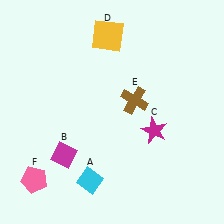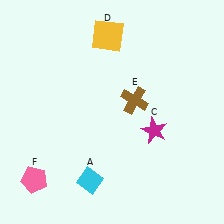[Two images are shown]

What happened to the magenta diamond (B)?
The magenta diamond (B) was removed in Image 2. It was in the bottom-left area of Image 1.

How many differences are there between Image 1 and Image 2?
There is 1 difference between the two images.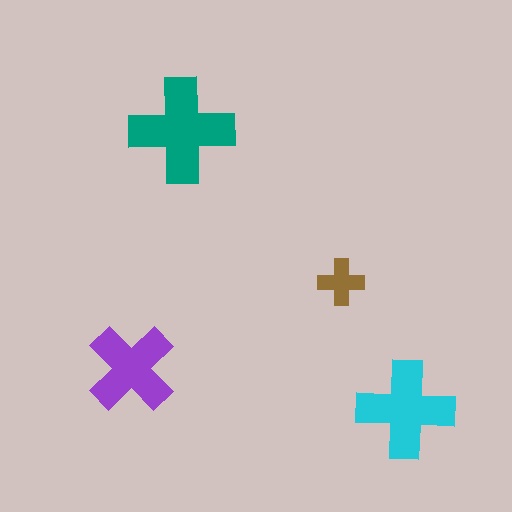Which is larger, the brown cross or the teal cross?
The teal one.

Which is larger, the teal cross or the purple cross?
The teal one.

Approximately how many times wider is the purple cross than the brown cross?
About 2 times wider.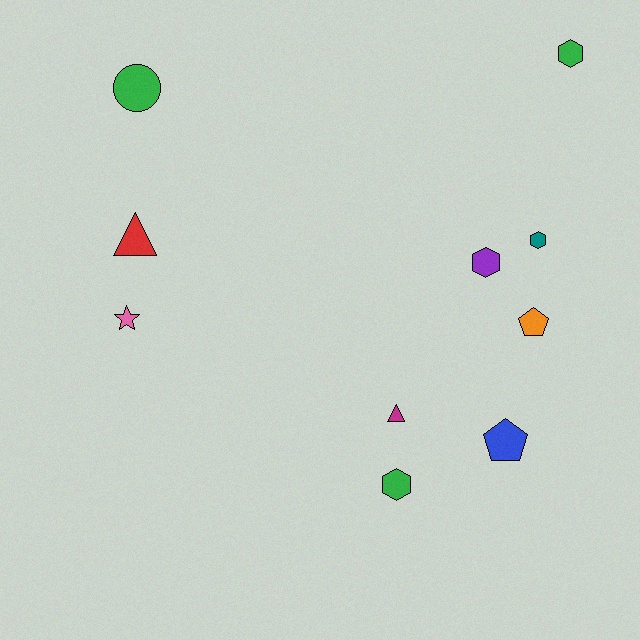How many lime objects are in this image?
There are no lime objects.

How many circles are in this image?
There is 1 circle.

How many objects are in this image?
There are 10 objects.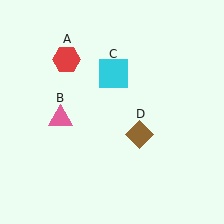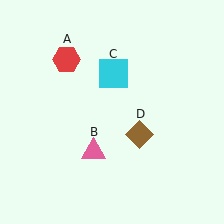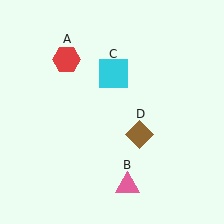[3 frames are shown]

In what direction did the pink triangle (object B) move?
The pink triangle (object B) moved down and to the right.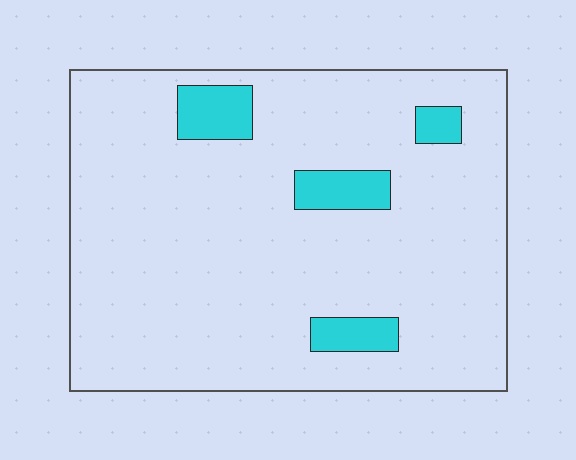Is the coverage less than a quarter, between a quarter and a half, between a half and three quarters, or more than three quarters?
Less than a quarter.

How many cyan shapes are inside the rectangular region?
4.